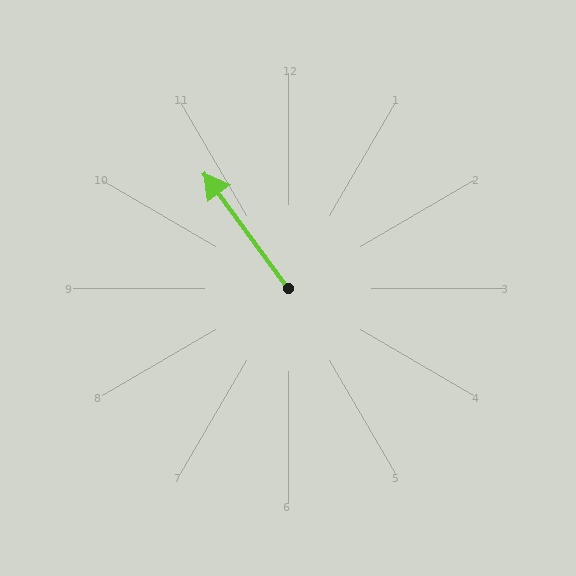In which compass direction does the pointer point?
Northwest.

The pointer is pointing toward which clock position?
Roughly 11 o'clock.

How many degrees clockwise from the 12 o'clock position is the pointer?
Approximately 324 degrees.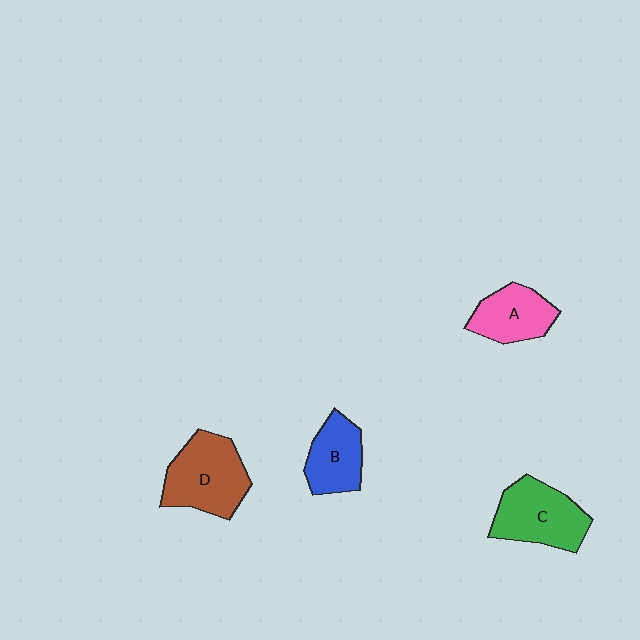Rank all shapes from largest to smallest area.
From largest to smallest: D (brown), C (green), A (pink), B (blue).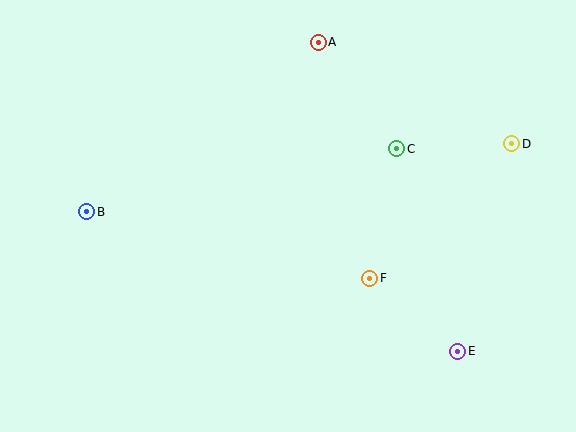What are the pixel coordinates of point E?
Point E is at (458, 351).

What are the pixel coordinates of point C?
Point C is at (397, 149).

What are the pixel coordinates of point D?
Point D is at (512, 144).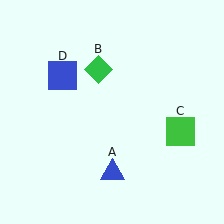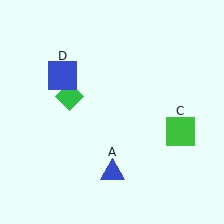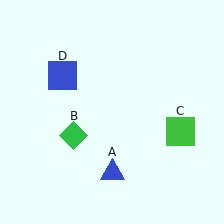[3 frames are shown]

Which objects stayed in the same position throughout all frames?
Blue triangle (object A) and green square (object C) and blue square (object D) remained stationary.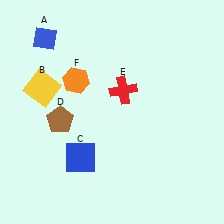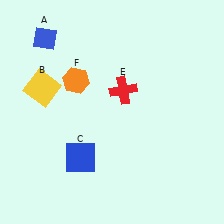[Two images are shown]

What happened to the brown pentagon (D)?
The brown pentagon (D) was removed in Image 2. It was in the bottom-left area of Image 1.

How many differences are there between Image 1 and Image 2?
There is 1 difference between the two images.